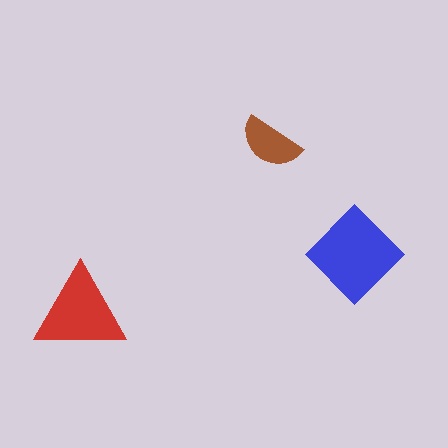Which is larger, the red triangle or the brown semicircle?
The red triangle.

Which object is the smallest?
The brown semicircle.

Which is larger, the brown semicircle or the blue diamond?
The blue diamond.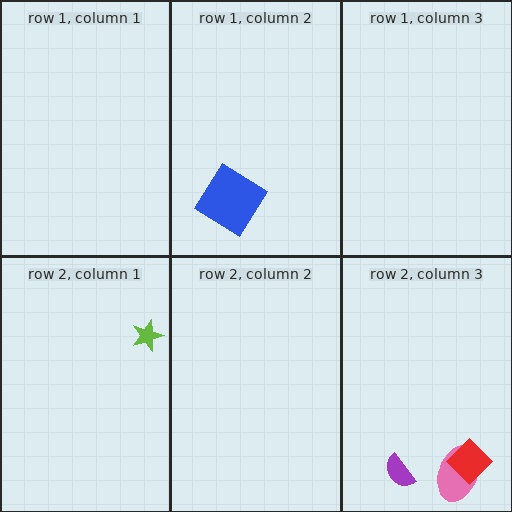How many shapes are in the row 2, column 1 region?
1.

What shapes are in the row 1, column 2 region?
The blue diamond.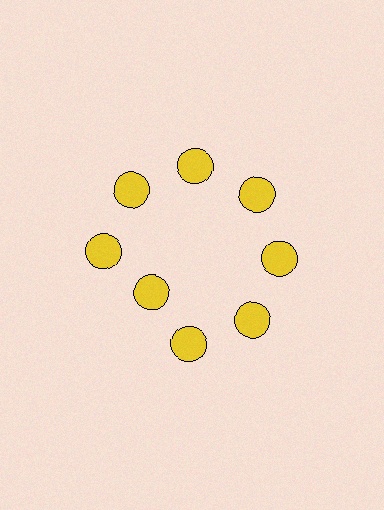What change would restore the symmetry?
The symmetry would be restored by moving it outward, back onto the ring so that all 8 circles sit at equal angles and equal distance from the center.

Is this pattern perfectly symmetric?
No. The 8 yellow circles are arranged in a ring, but one element near the 8 o'clock position is pulled inward toward the center, breaking the 8-fold rotational symmetry.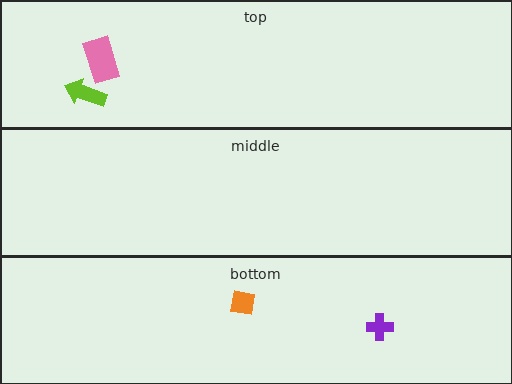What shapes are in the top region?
The pink rectangle, the lime arrow.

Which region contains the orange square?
The bottom region.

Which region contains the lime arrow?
The top region.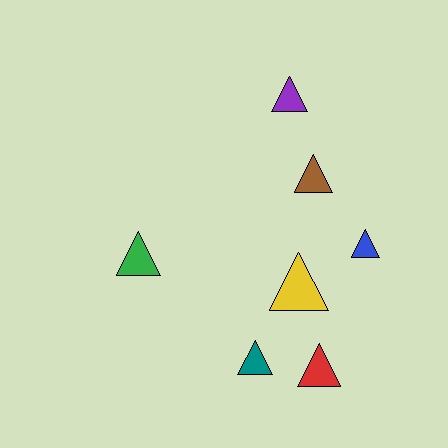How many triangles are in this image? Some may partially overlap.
There are 7 triangles.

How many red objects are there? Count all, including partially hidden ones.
There is 1 red object.